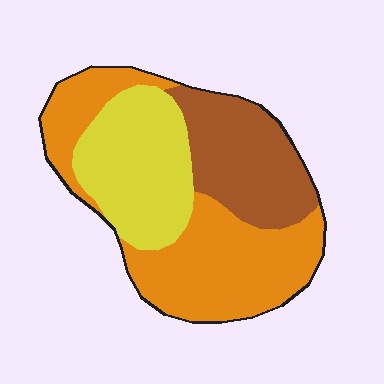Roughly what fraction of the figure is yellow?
Yellow covers 29% of the figure.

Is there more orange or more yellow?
Orange.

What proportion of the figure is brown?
Brown covers roughly 25% of the figure.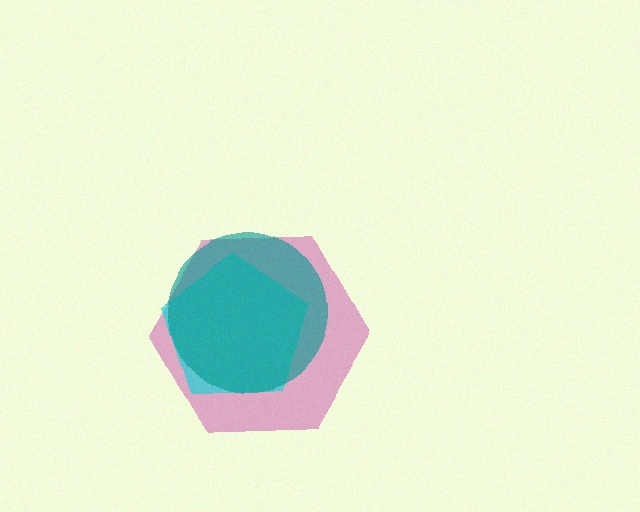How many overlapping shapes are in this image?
There are 3 overlapping shapes in the image.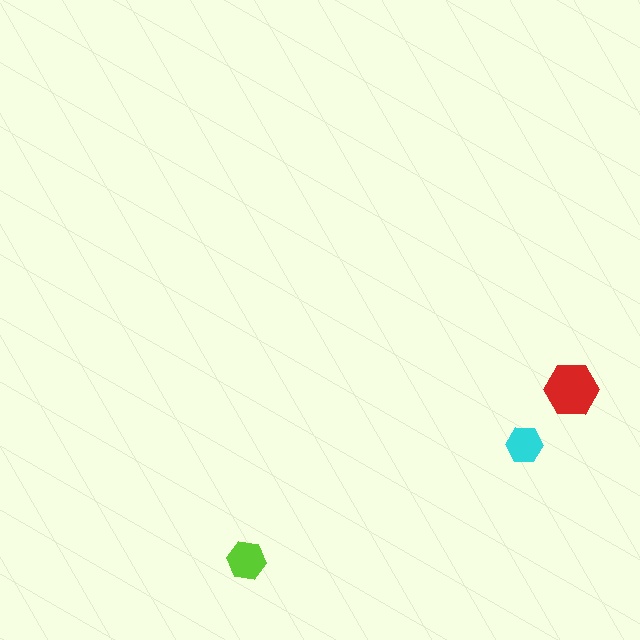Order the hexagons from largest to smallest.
the red one, the lime one, the cyan one.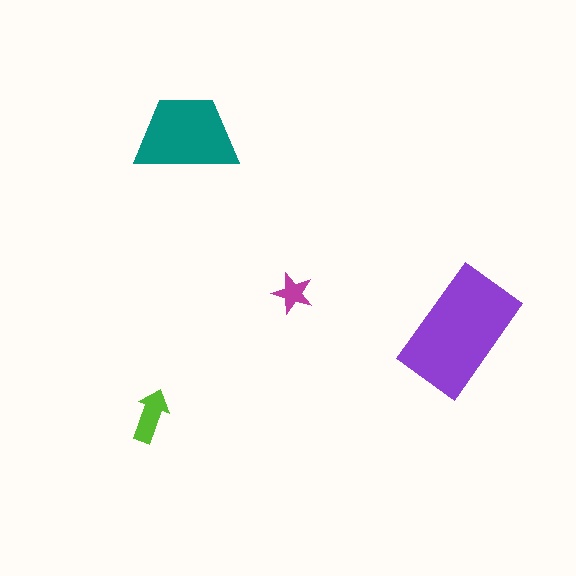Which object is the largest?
The purple rectangle.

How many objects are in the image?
There are 4 objects in the image.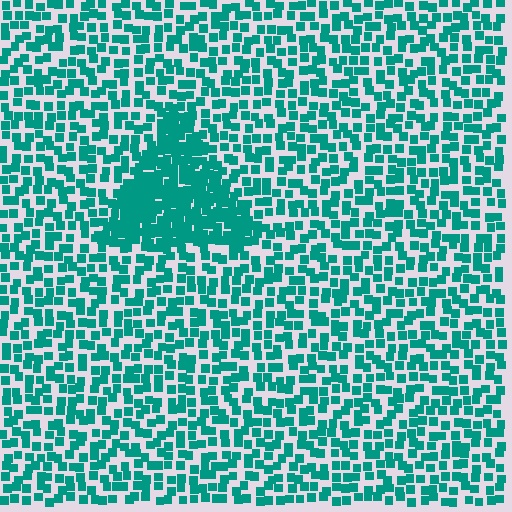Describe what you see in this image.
The image contains small teal elements arranged at two different densities. A triangle-shaped region is visible where the elements are more densely packed than the surrounding area.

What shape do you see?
I see a triangle.